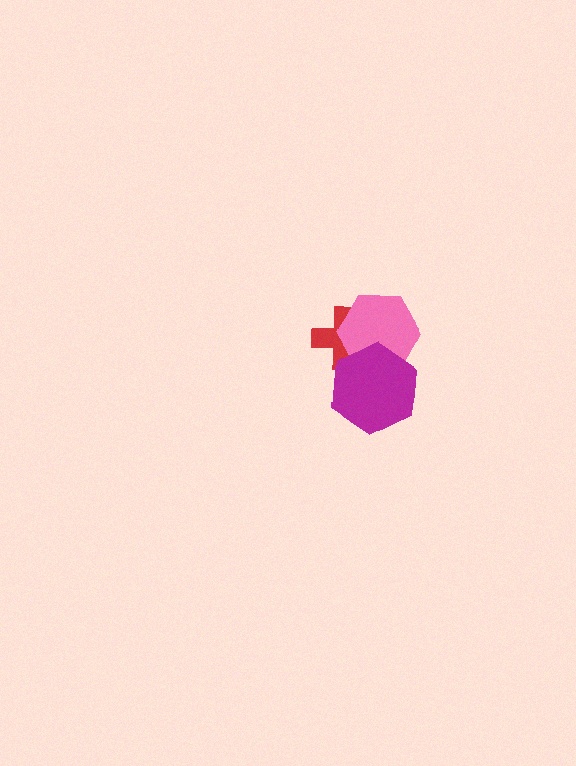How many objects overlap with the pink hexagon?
2 objects overlap with the pink hexagon.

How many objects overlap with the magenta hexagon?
2 objects overlap with the magenta hexagon.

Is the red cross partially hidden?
Yes, it is partially covered by another shape.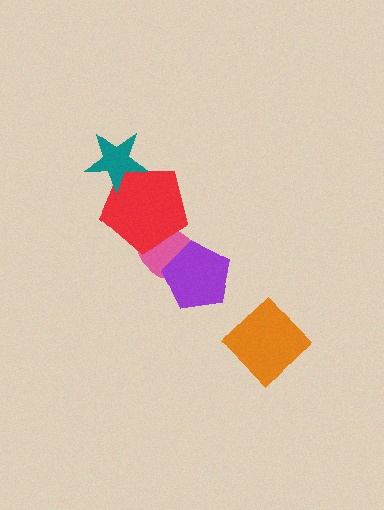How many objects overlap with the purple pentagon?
1 object overlaps with the purple pentagon.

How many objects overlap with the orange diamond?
0 objects overlap with the orange diamond.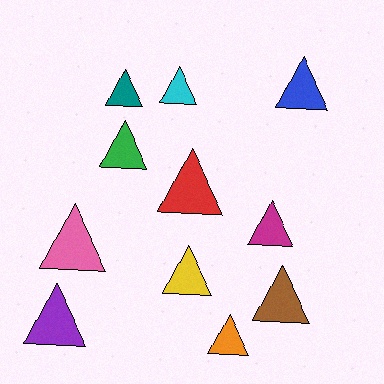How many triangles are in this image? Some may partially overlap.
There are 11 triangles.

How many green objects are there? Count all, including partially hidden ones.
There is 1 green object.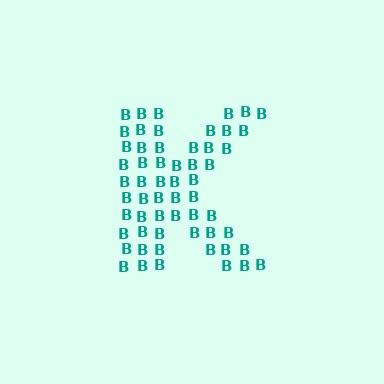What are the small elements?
The small elements are letter B's.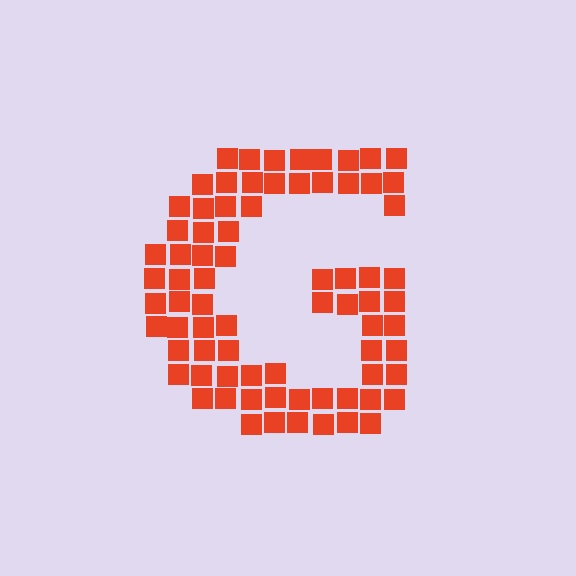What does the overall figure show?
The overall figure shows the letter G.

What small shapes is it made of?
It is made of small squares.